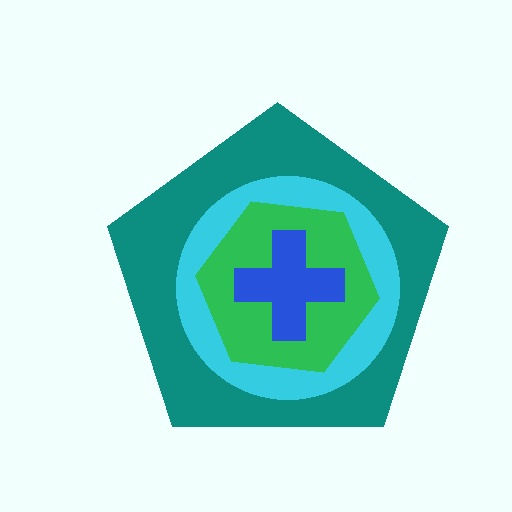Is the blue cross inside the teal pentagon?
Yes.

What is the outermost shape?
The teal pentagon.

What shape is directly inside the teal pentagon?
The cyan circle.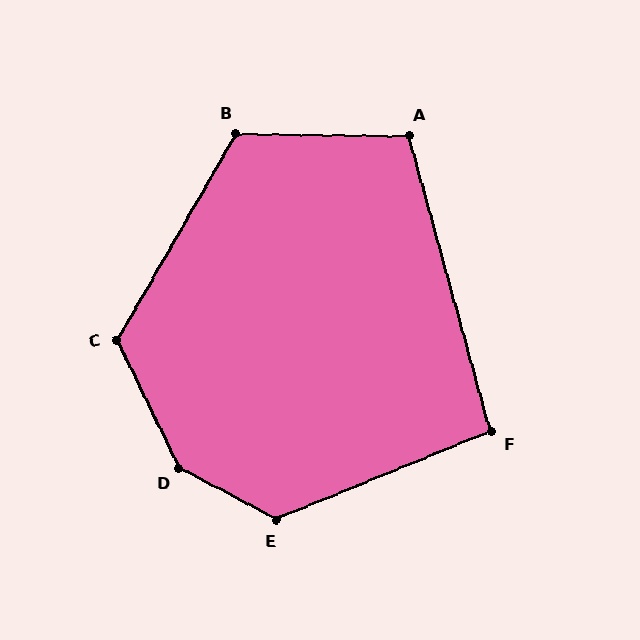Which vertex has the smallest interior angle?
F, at approximately 97 degrees.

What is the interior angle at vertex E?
Approximately 130 degrees (obtuse).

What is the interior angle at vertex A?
Approximately 106 degrees (obtuse).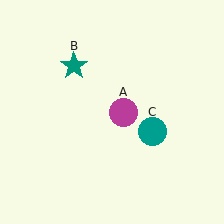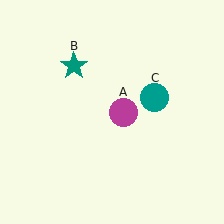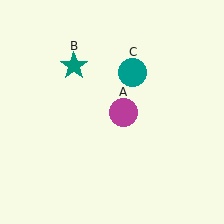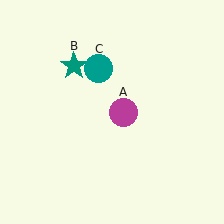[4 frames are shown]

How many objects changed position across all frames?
1 object changed position: teal circle (object C).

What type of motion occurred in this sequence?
The teal circle (object C) rotated counterclockwise around the center of the scene.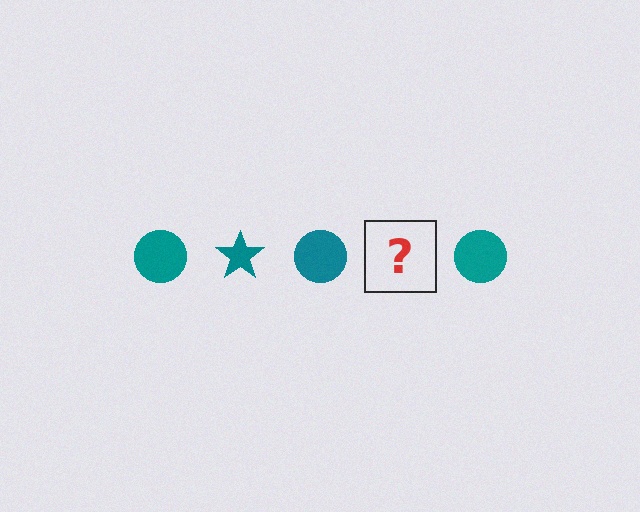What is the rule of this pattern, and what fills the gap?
The rule is that the pattern cycles through circle, star shapes in teal. The gap should be filled with a teal star.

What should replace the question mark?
The question mark should be replaced with a teal star.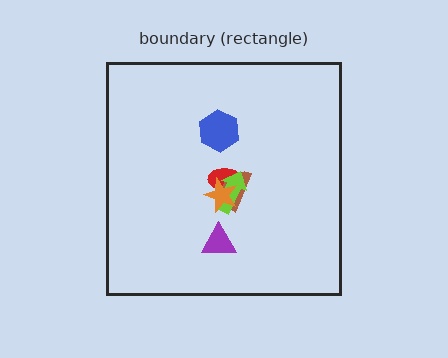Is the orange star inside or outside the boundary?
Inside.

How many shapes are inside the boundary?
6 inside, 0 outside.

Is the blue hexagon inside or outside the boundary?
Inside.